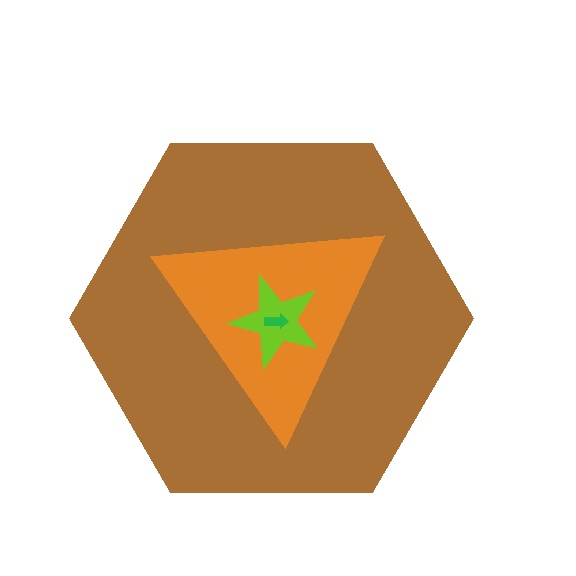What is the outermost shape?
The brown hexagon.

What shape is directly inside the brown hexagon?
The orange triangle.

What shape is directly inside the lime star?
The green arrow.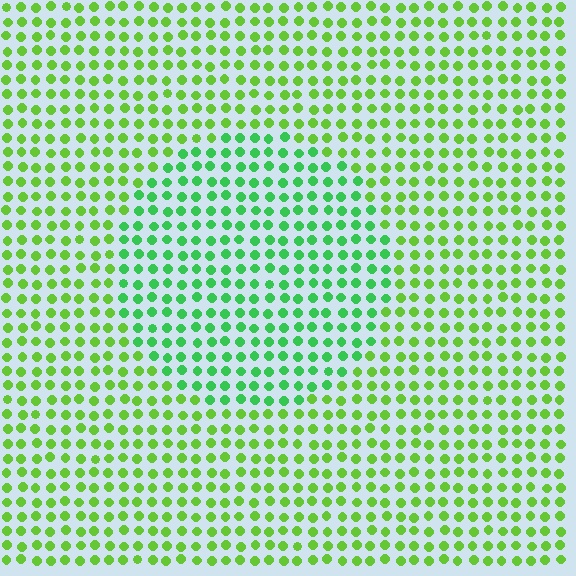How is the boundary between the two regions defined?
The boundary is defined purely by a slight shift in hue (about 32 degrees). Spacing, size, and orientation are identical on both sides.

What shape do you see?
I see a circle.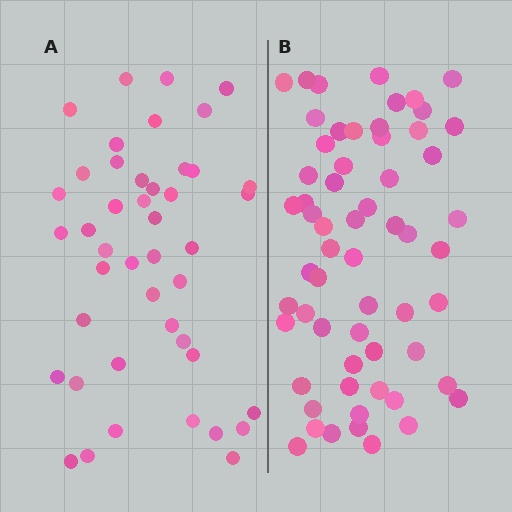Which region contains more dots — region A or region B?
Region B (the right region) has more dots.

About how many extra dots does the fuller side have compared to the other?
Region B has approximately 15 more dots than region A.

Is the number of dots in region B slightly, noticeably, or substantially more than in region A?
Region B has noticeably more, but not dramatically so. The ratio is roughly 1.4 to 1.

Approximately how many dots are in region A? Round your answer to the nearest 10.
About 40 dots. (The exact count is 44, which rounds to 40.)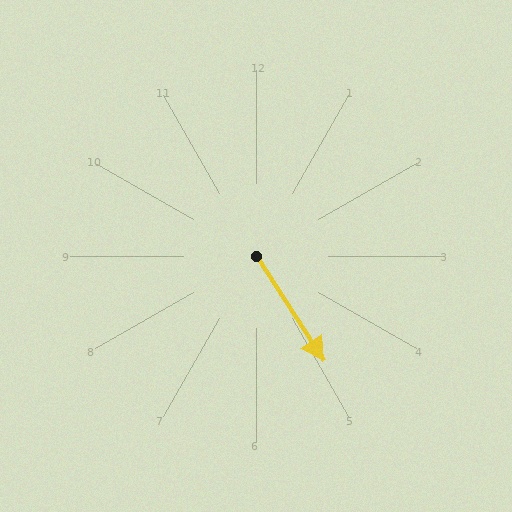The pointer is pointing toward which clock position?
Roughly 5 o'clock.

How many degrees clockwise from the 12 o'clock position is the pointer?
Approximately 147 degrees.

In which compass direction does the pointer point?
Southeast.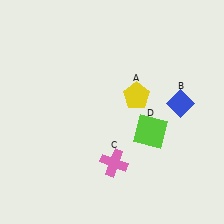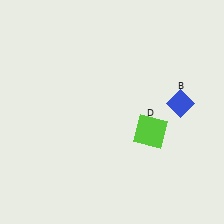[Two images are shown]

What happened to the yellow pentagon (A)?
The yellow pentagon (A) was removed in Image 2. It was in the top-right area of Image 1.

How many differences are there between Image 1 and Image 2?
There are 2 differences between the two images.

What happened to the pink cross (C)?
The pink cross (C) was removed in Image 2. It was in the bottom-right area of Image 1.